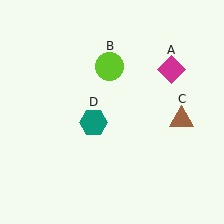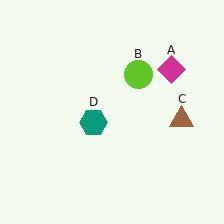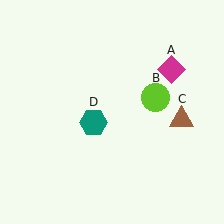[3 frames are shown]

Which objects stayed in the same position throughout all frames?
Magenta diamond (object A) and brown triangle (object C) and teal hexagon (object D) remained stationary.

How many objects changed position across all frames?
1 object changed position: lime circle (object B).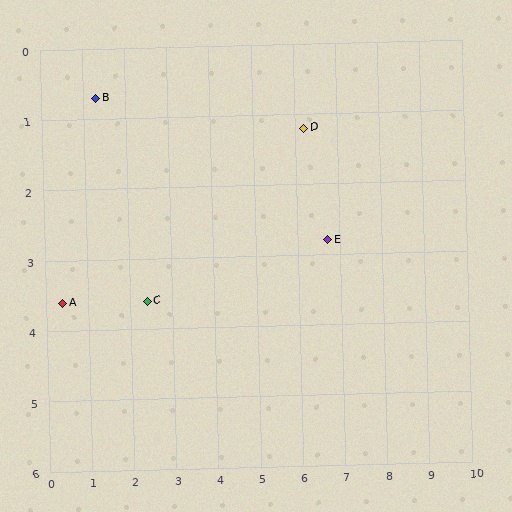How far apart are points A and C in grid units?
Points A and C are about 2.0 grid units apart.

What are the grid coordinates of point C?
Point C is at approximately (2.4, 3.6).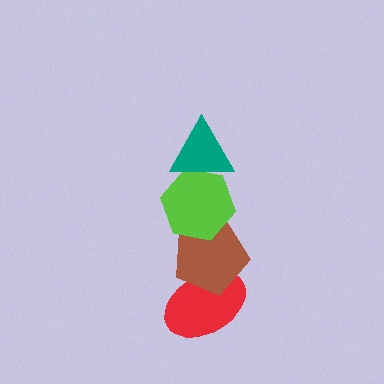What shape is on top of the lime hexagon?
The teal triangle is on top of the lime hexagon.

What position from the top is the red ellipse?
The red ellipse is 4th from the top.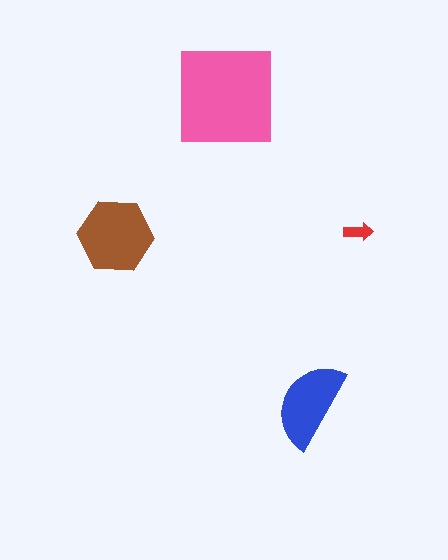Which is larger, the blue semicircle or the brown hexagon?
The brown hexagon.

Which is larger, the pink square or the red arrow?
The pink square.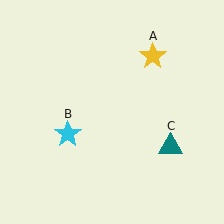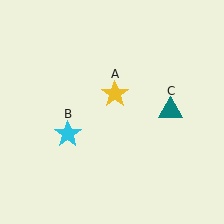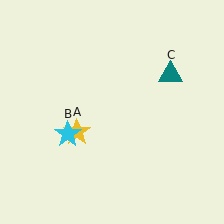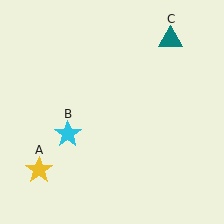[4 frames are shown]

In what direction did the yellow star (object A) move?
The yellow star (object A) moved down and to the left.